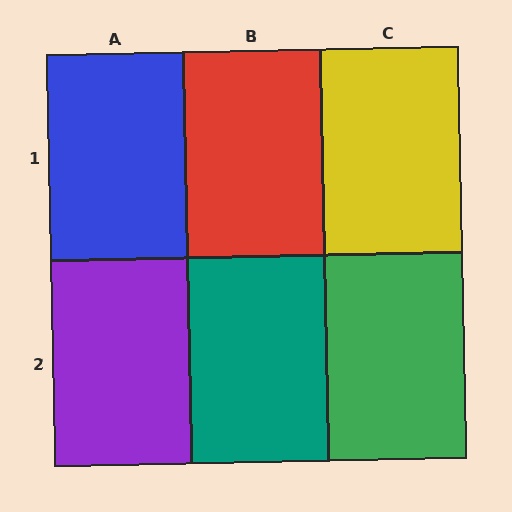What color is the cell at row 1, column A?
Blue.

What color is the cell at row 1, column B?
Red.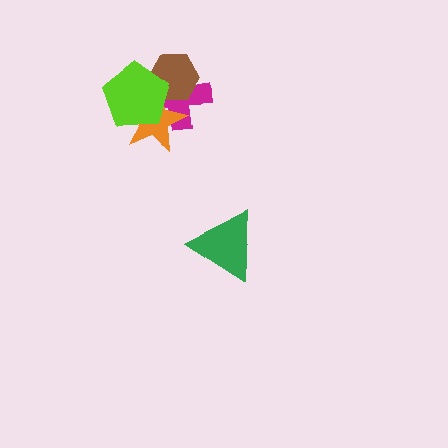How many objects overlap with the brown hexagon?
3 objects overlap with the brown hexagon.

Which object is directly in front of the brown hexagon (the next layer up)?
The orange star is directly in front of the brown hexagon.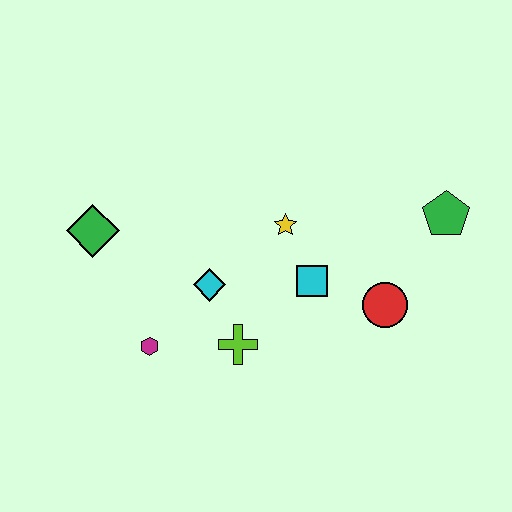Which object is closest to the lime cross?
The cyan diamond is closest to the lime cross.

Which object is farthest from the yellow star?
The green diamond is farthest from the yellow star.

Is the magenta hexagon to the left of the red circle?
Yes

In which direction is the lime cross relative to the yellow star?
The lime cross is below the yellow star.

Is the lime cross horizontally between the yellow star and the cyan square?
No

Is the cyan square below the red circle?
No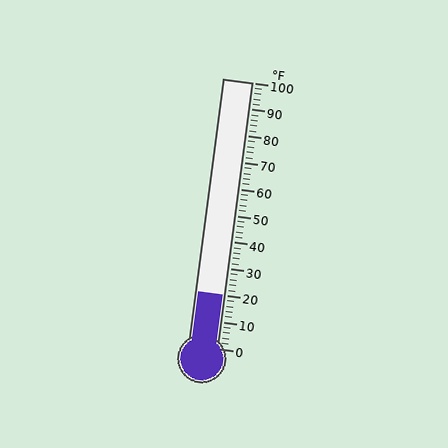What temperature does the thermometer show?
The thermometer shows approximately 20°F.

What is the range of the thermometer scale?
The thermometer scale ranges from 0°F to 100°F.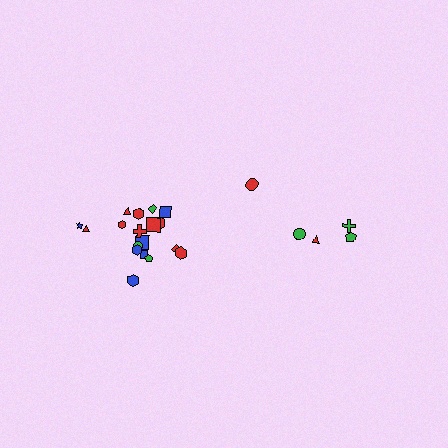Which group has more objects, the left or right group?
The left group.